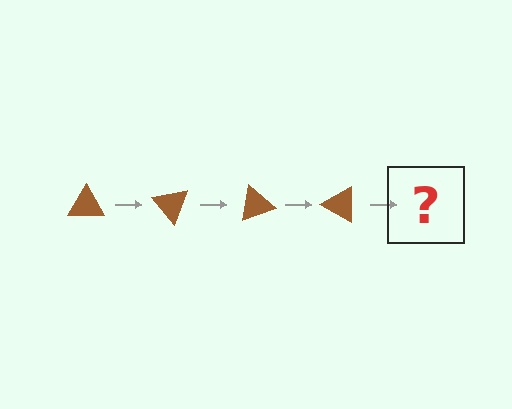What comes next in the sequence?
The next element should be a brown triangle rotated 200 degrees.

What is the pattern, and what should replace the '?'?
The pattern is that the triangle rotates 50 degrees each step. The '?' should be a brown triangle rotated 200 degrees.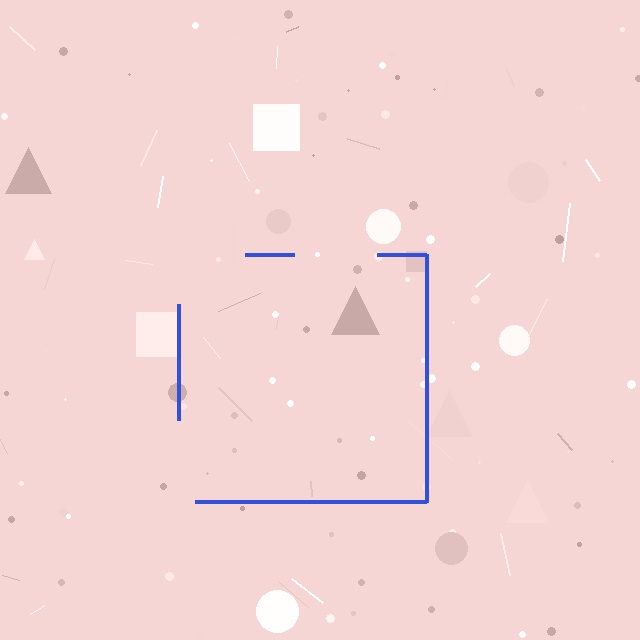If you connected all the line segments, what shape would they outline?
They would outline a square.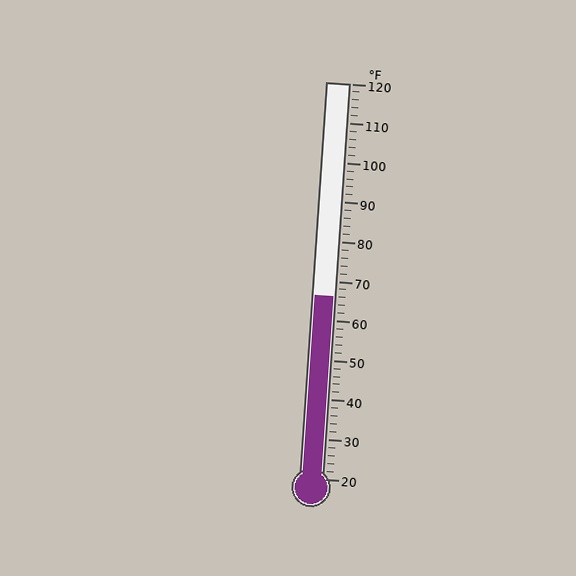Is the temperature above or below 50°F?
The temperature is above 50°F.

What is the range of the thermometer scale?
The thermometer scale ranges from 20°F to 120°F.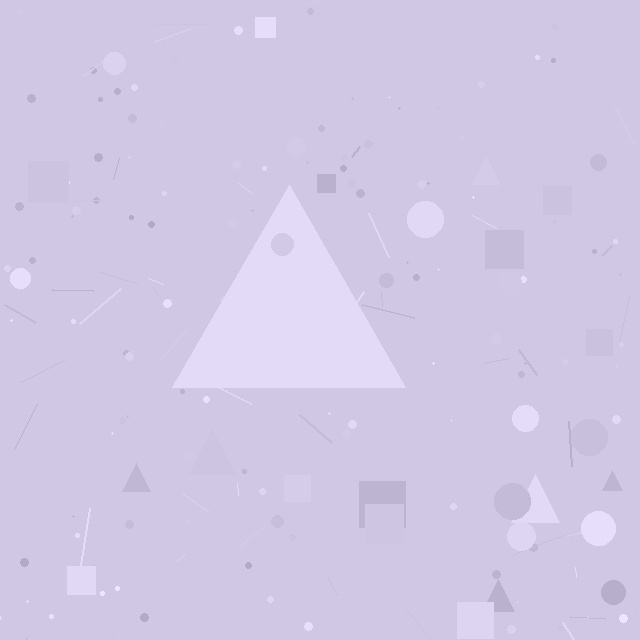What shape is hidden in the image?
A triangle is hidden in the image.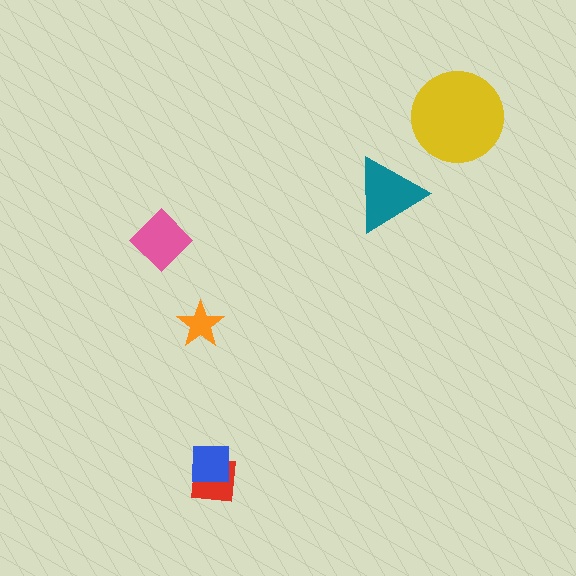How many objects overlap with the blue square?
1 object overlaps with the blue square.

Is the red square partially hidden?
Yes, it is partially covered by another shape.